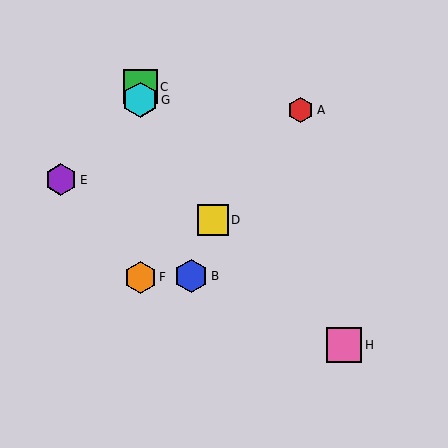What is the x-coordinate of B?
Object B is at x≈191.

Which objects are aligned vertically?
Objects C, F, G are aligned vertically.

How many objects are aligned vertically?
3 objects (C, F, G) are aligned vertically.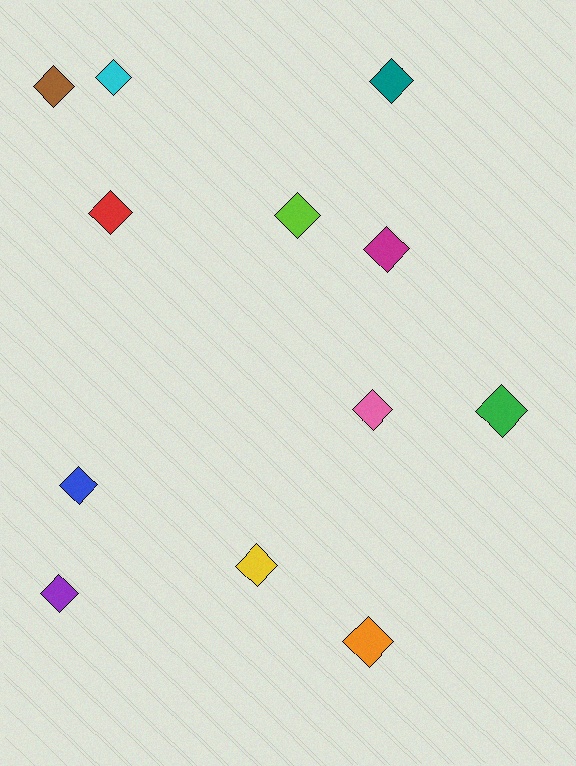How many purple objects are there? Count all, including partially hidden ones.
There is 1 purple object.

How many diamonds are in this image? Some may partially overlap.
There are 12 diamonds.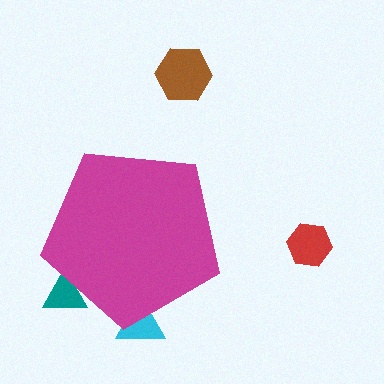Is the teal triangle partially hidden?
Yes, the teal triangle is partially hidden behind the magenta pentagon.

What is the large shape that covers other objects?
A magenta pentagon.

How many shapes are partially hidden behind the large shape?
2 shapes are partially hidden.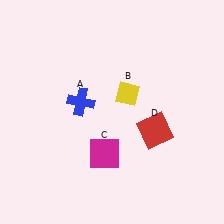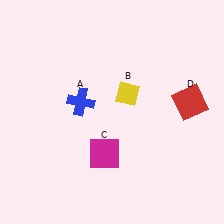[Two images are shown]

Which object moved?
The red square (D) moved right.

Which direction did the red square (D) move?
The red square (D) moved right.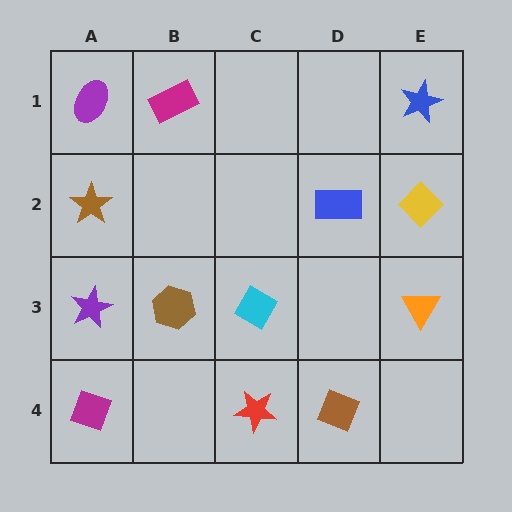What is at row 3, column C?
A cyan diamond.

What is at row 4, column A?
A magenta diamond.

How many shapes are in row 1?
3 shapes.